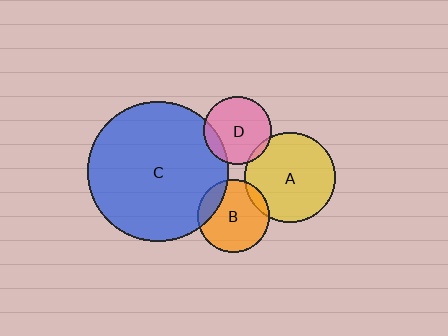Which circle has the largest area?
Circle C (blue).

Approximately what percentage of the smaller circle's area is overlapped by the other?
Approximately 5%.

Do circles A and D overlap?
Yes.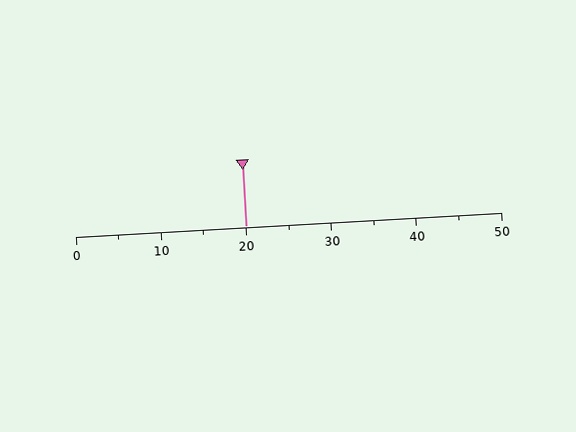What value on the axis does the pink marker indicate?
The marker indicates approximately 20.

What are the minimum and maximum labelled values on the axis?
The axis runs from 0 to 50.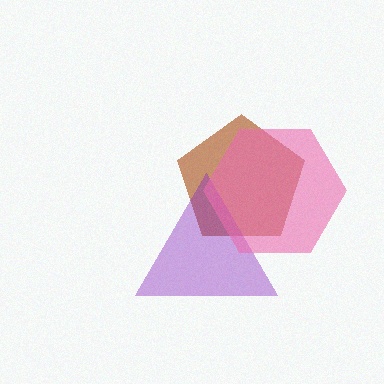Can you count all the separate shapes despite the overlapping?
Yes, there are 3 separate shapes.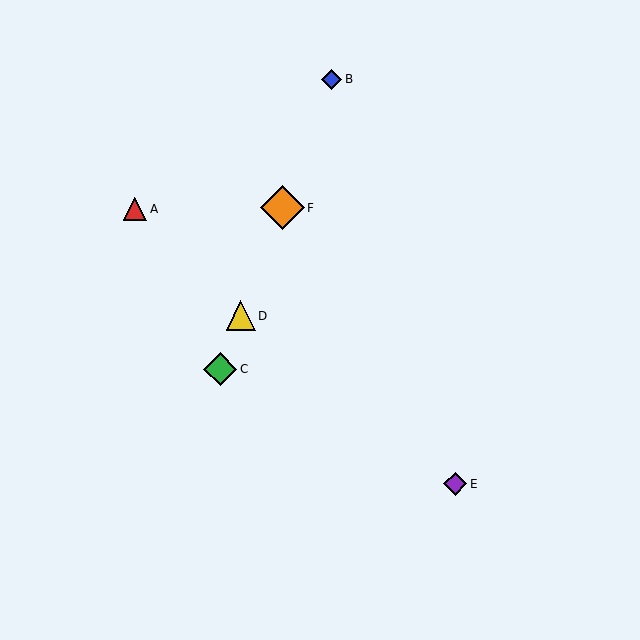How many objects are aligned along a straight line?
4 objects (B, C, D, F) are aligned along a straight line.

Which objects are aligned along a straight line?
Objects B, C, D, F are aligned along a straight line.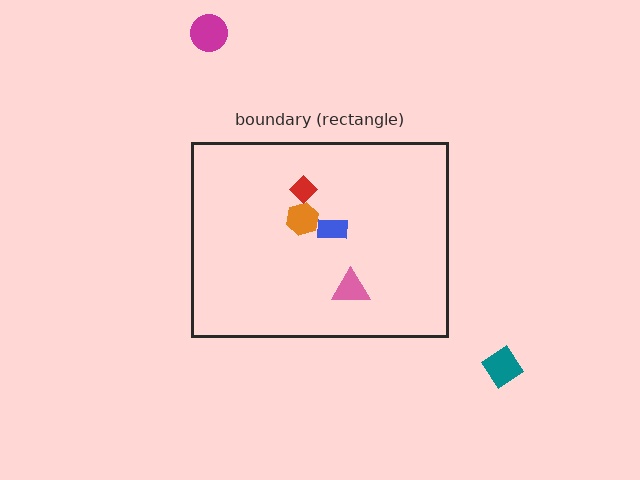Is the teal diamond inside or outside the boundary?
Outside.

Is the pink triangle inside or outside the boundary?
Inside.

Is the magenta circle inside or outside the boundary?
Outside.